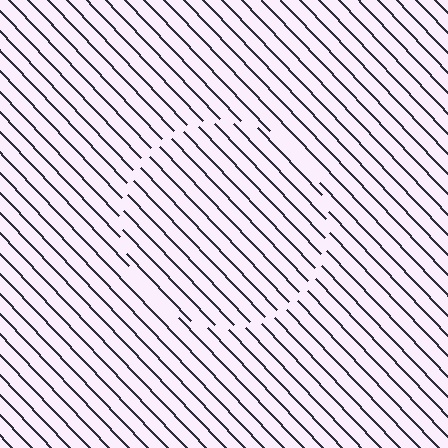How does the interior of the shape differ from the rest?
The interior of the shape contains the same grating, shifted by half a period — the contour is defined by the phase discontinuity where line-ends from the inner and outer gratings abut.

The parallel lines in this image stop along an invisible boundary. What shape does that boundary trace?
An illusory circle. The interior of the shape contains the same grating, shifted by half a period — the contour is defined by the phase discontinuity where line-ends from the inner and outer gratings abut.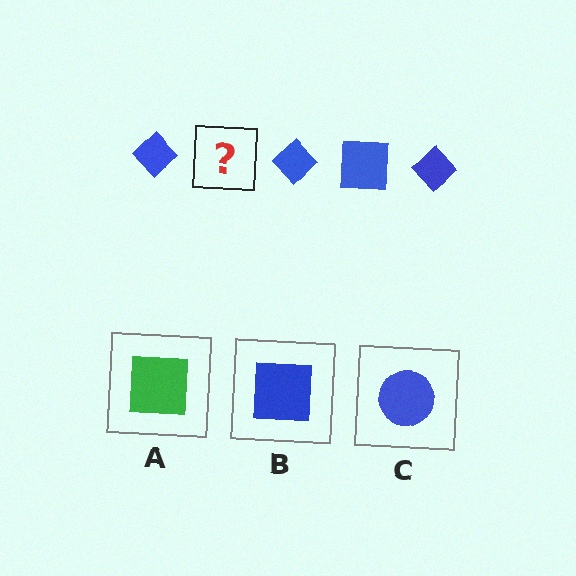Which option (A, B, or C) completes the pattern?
B.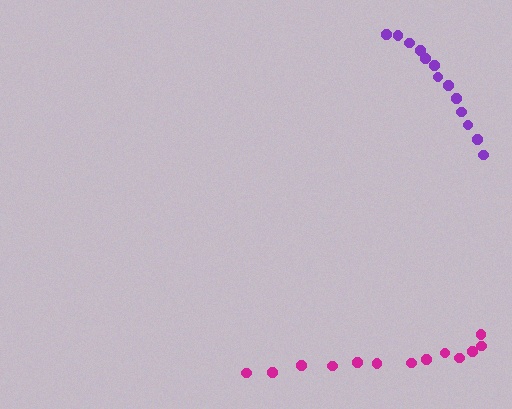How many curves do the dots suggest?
There are 2 distinct paths.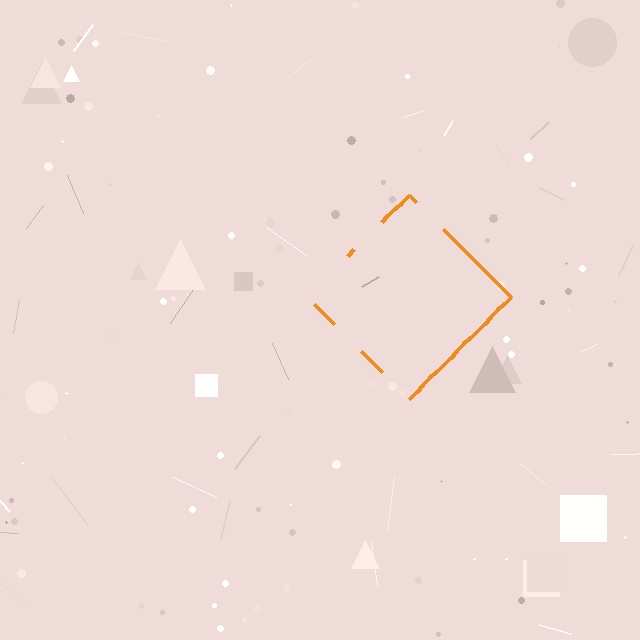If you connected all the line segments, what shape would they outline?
They would outline a diamond.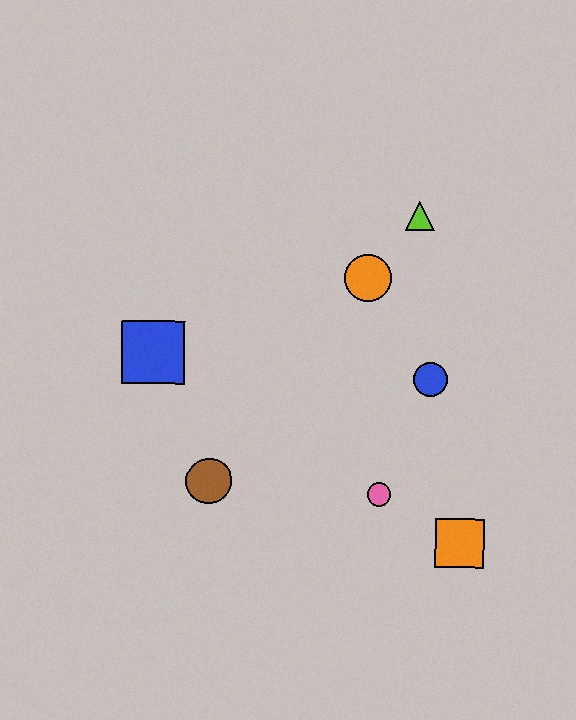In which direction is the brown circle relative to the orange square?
The brown circle is to the left of the orange square.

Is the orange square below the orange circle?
Yes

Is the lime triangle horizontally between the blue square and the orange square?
Yes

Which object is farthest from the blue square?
The orange square is farthest from the blue square.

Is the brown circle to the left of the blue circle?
Yes